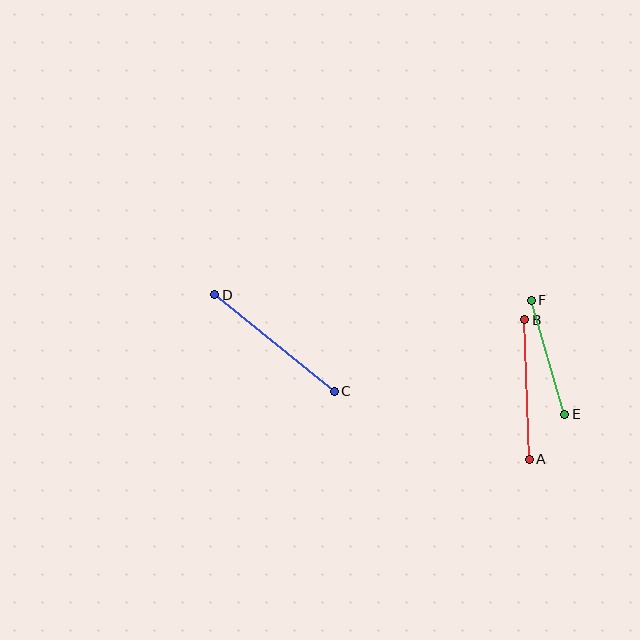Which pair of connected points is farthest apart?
Points C and D are farthest apart.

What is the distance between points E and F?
The distance is approximately 118 pixels.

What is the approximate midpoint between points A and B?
The midpoint is at approximately (527, 389) pixels.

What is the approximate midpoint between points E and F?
The midpoint is at approximately (548, 357) pixels.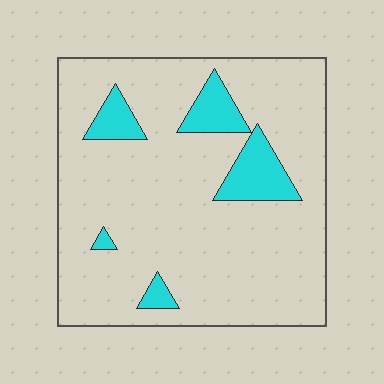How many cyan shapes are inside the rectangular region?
5.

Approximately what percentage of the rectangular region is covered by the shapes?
Approximately 15%.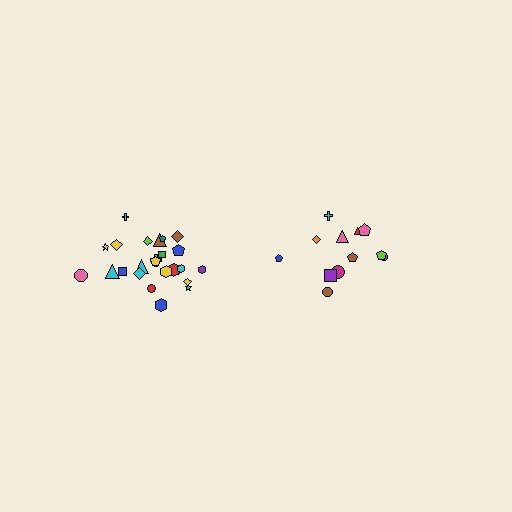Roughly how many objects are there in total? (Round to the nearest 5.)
Roughly 35 objects in total.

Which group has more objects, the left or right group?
The left group.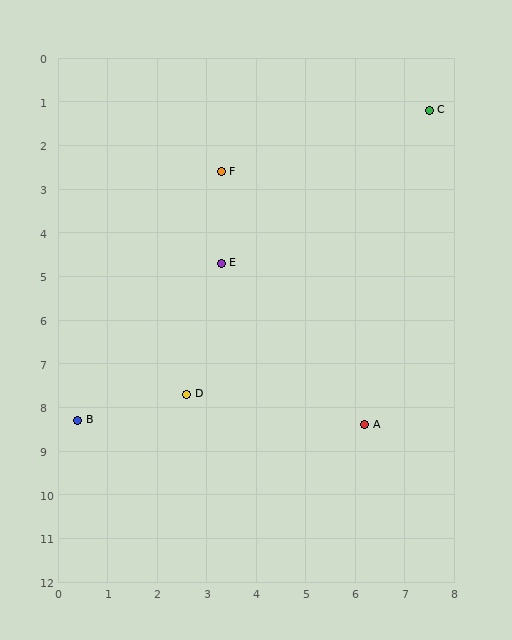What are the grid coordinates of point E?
Point E is at approximately (3.3, 4.7).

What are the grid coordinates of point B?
Point B is at approximately (0.4, 8.3).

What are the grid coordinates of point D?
Point D is at approximately (2.6, 7.7).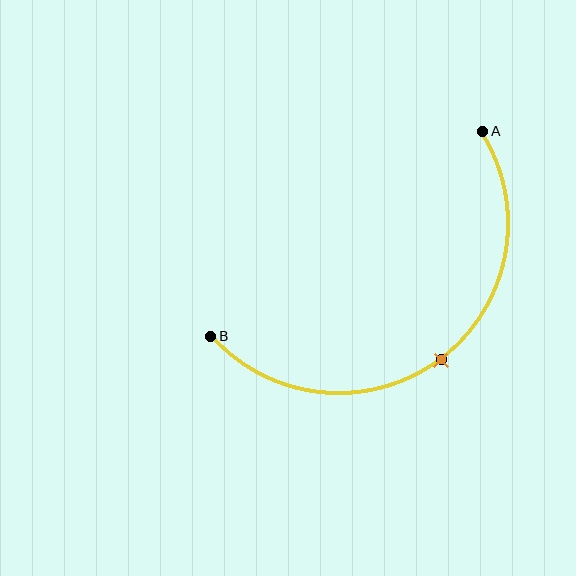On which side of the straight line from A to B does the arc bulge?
The arc bulges below and to the right of the straight line connecting A and B.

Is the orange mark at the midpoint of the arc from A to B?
Yes. The orange mark lies on the arc at equal arc-length from both A and B — it is the arc midpoint.